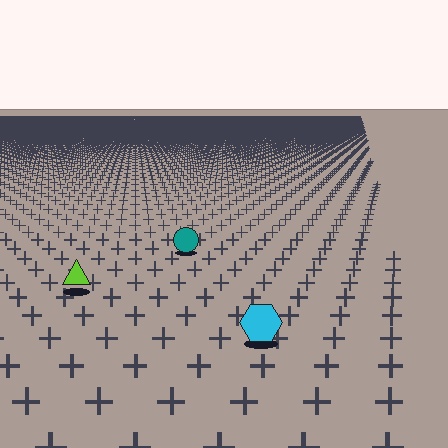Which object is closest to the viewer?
The cyan hexagon is closest. The texture marks near it are larger and more spread out.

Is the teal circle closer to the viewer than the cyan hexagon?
No. The cyan hexagon is closer — you can tell from the texture gradient: the ground texture is coarser near it.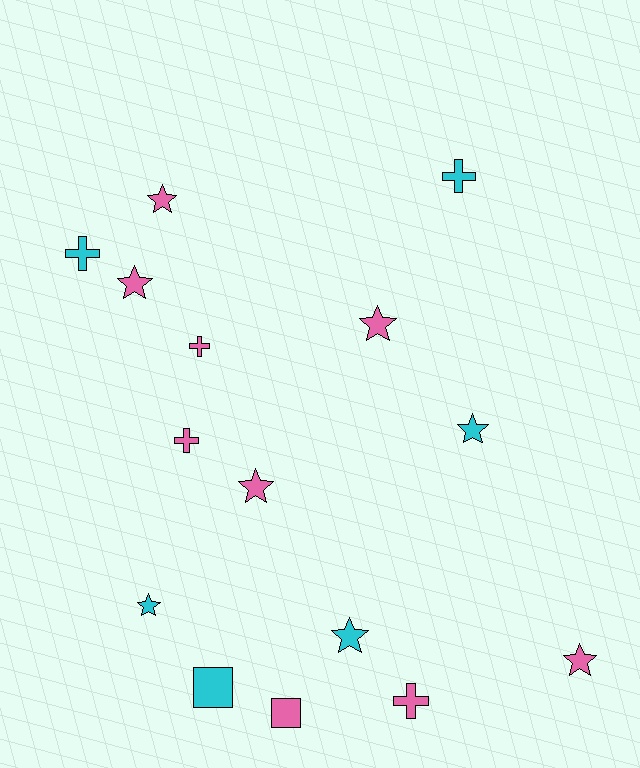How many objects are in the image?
There are 15 objects.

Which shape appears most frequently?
Star, with 8 objects.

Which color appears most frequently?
Pink, with 9 objects.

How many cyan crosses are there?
There are 2 cyan crosses.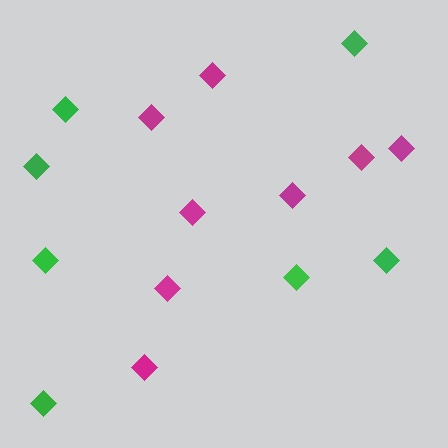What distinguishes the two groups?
There are 2 groups: one group of green diamonds (7) and one group of magenta diamonds (8).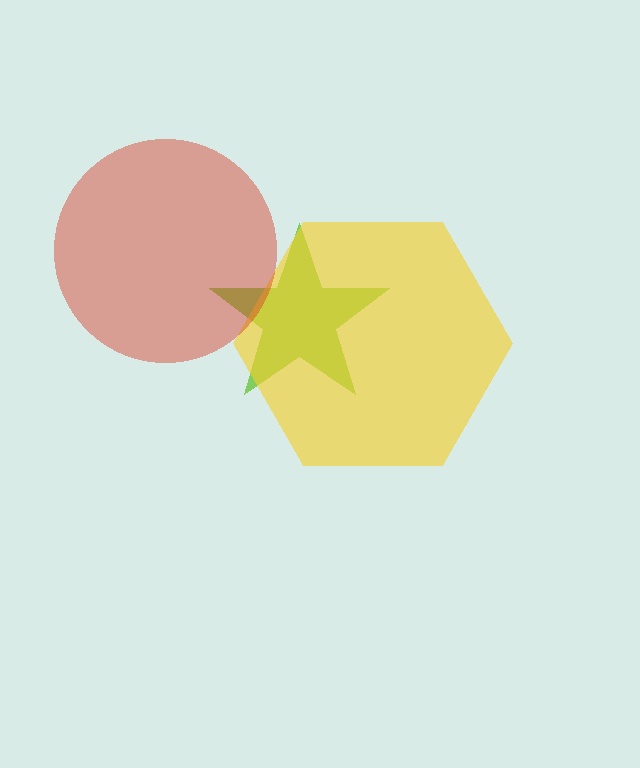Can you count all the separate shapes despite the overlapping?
Yes, there are 3 separate shapes.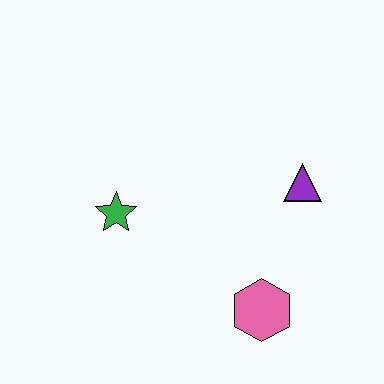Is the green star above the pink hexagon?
Yes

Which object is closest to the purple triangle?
The pink hexagon is closest to the purple triangle.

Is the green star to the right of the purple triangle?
No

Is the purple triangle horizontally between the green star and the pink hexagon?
No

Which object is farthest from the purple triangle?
The green star is farthest from the purple triangle.